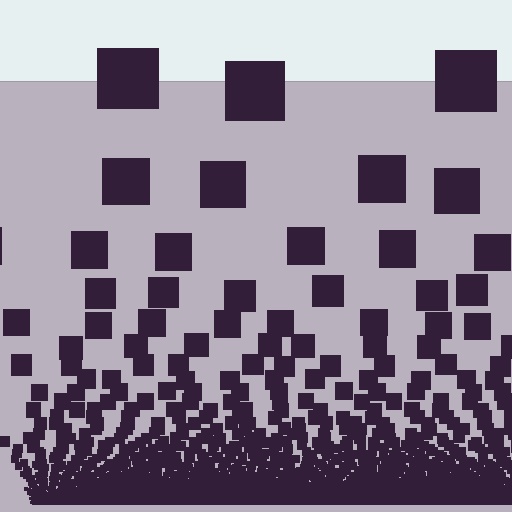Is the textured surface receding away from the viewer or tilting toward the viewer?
The surface appears to tilt toward the viewer. Texture elements get larger and sparser toward the top.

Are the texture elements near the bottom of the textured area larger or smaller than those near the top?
Smaller. The gradient is inverted — elements near the bottom are smaller and denser.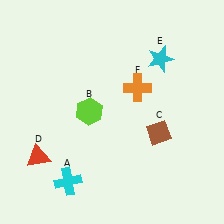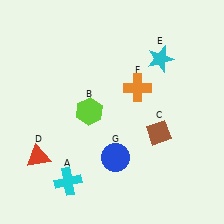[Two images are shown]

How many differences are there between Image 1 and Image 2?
There is 1 difference between the two images.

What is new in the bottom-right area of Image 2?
A blue circle (G) was added in the bottom-right area of Image 2.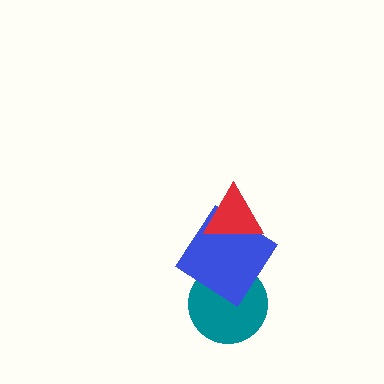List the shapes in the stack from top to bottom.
From top to bottom: the red triangle, the blue diamond, the teal circle.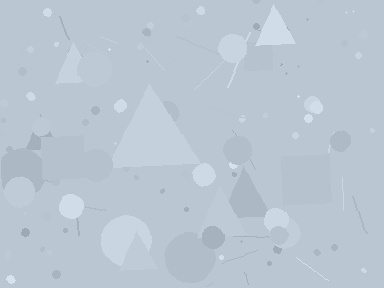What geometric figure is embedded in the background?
A triangle is embedded in the background.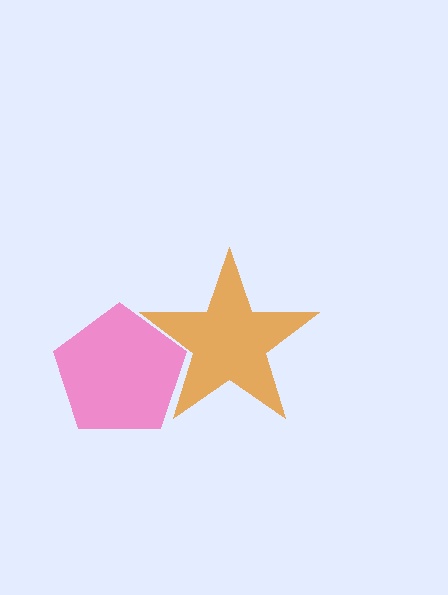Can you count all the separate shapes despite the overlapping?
Yes, there are 2 separate shapes.